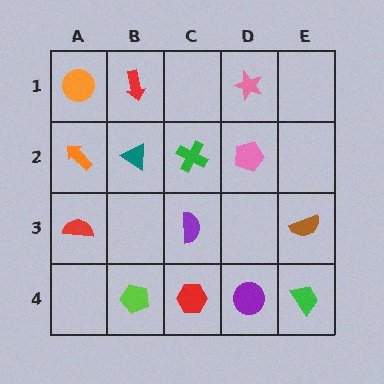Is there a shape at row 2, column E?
No, that cell is empty.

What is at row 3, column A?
A red semicircle.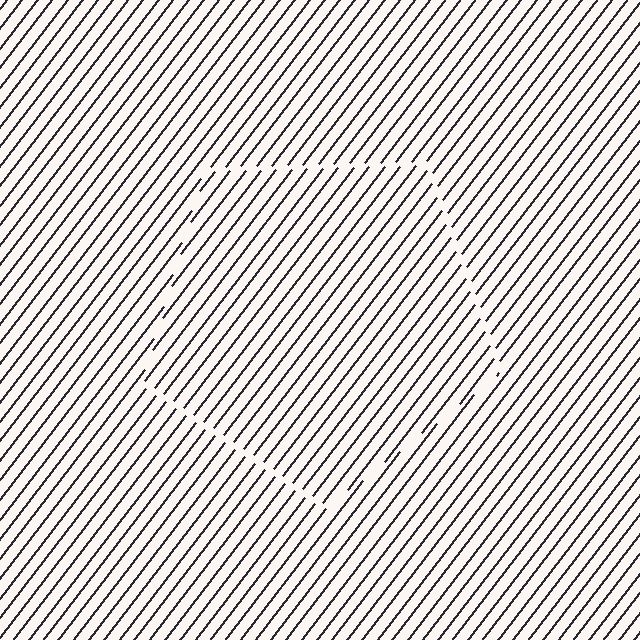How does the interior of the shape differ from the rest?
The interior of the shape contains the same grating, shifted by half a period — the contour is defined by the phase discontinuity where line-ends from the inner and outer gratings abut.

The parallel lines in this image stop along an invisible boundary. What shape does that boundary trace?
An illusory pentagon. The interior of the shape contains the same grating, shifted by half a period — the contour is defined by the phase discontinuity where line-ends from the inner and outer gratings abut.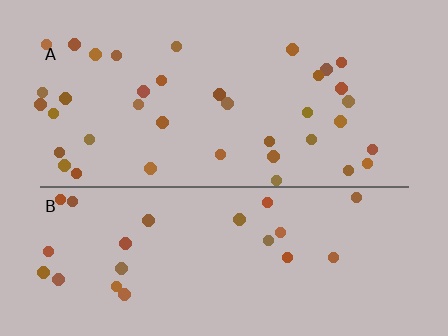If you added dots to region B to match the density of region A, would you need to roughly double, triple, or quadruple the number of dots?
Approximately double.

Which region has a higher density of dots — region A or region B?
A (the top).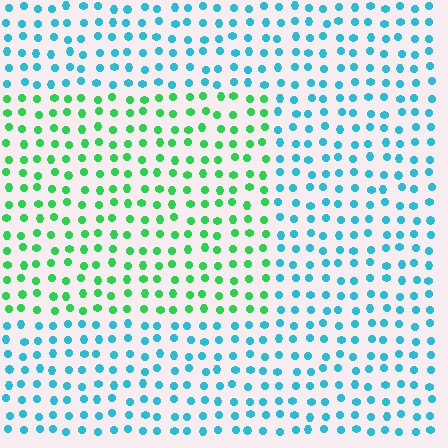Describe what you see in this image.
The image is filled with small cyan elements in a uniform arrangement. A rectangle-shaped region is visible where the elements are tinted to a slightly different hue, forming a subtle color boundary.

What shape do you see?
I see a rectangle.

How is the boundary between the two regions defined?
The boundary is defined purely by a slight shift in hue (about 55 degrees). Spacing, size, and orientation are identical on both sides.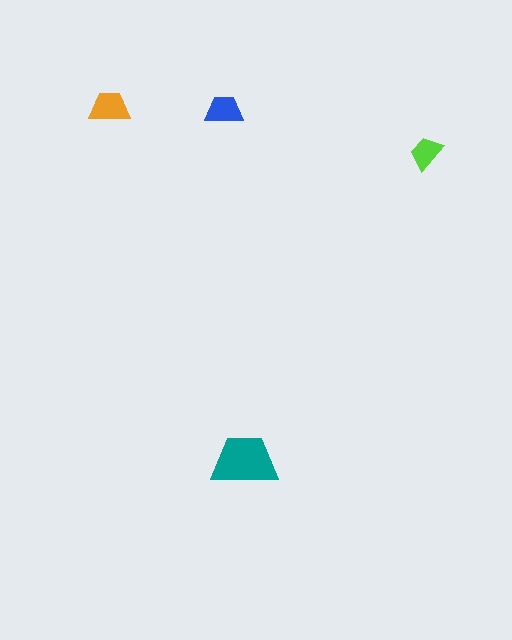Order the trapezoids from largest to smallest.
the teal one, the orange one, the blue one, the lime one.